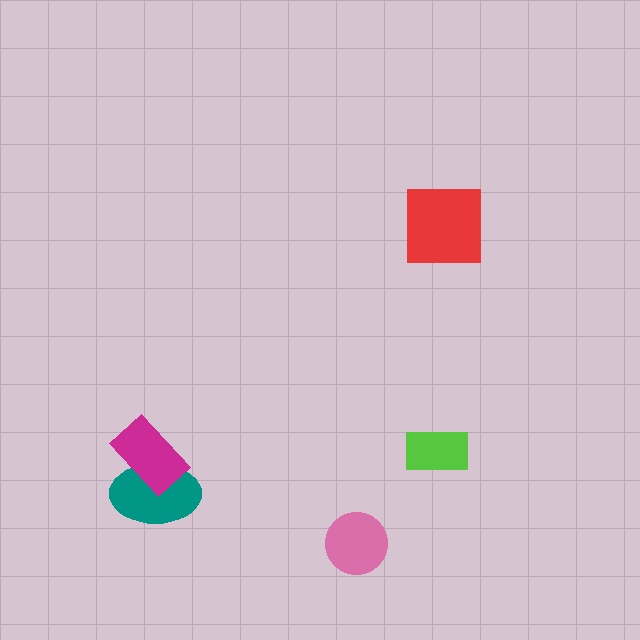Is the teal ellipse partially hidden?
Yes, it is partially covered by another shape.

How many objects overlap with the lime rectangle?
0 objects overlap with the lime rectangle.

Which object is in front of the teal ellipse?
The magenta rectangle is in front of the teal ellipse.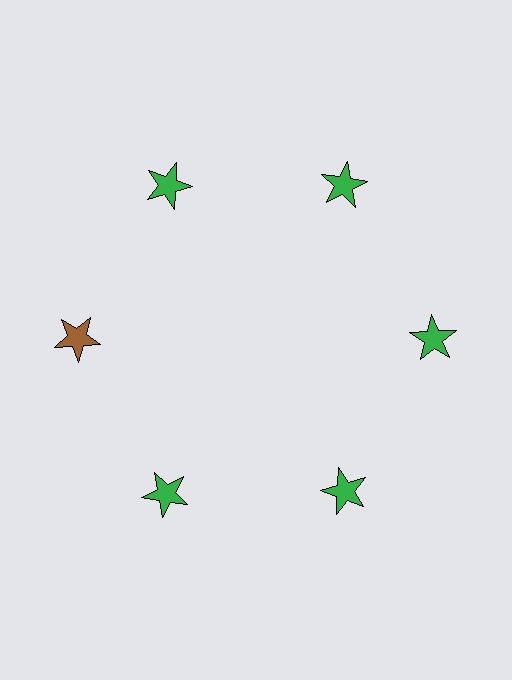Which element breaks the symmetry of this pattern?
The brown star at roughly the 9 o'clock position breaks the symmetry. All other shapes are green stars.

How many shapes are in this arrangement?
There are 6 shapes arranged in a ring pattern.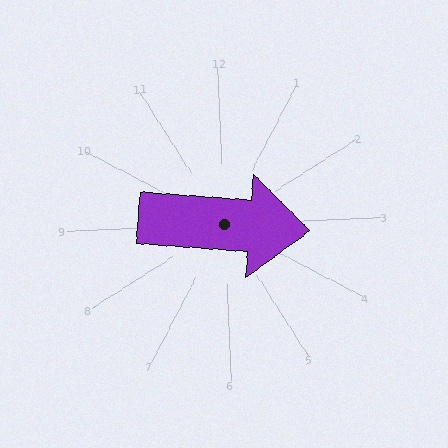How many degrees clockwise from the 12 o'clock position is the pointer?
Approximately 97 degrees.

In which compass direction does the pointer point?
East.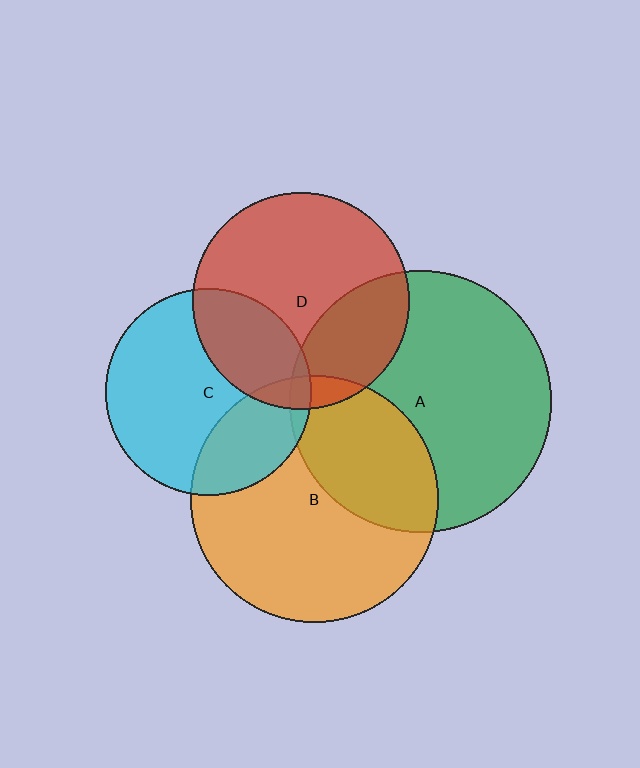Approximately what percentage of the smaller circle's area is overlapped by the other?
Approximately 30%.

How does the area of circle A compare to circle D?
Approximately 1.4 times.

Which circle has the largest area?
Circle A (green).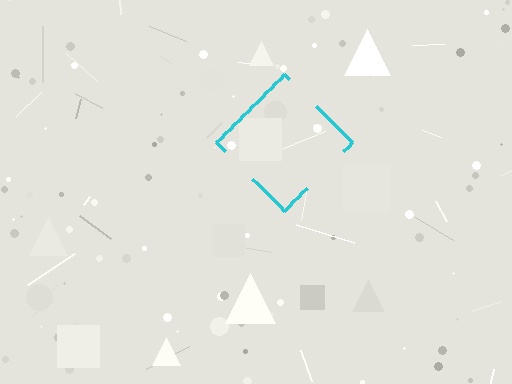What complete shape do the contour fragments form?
The contour fragments form a diamond.